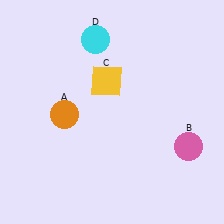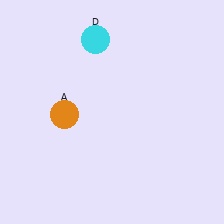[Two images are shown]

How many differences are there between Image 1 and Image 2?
There are 2 differences between the two images.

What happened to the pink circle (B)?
The pink circle (B) was removed in Image 2. It was in the bottom-right area of Image 1.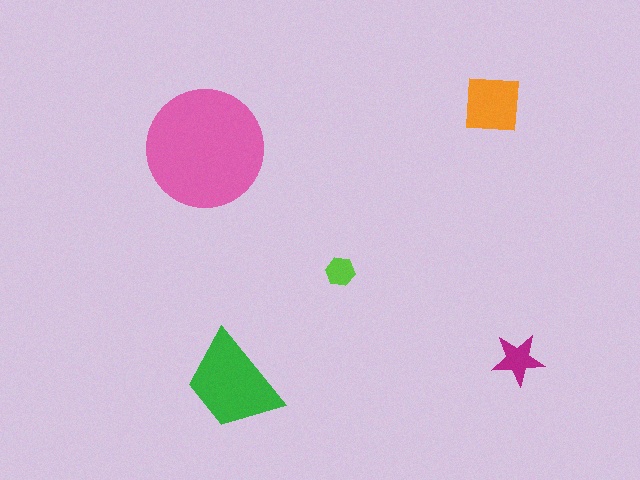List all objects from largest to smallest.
The pink circle, the green trapezoid, the orange square, the magenta star, the lime hexagon.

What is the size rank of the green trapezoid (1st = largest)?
2nd.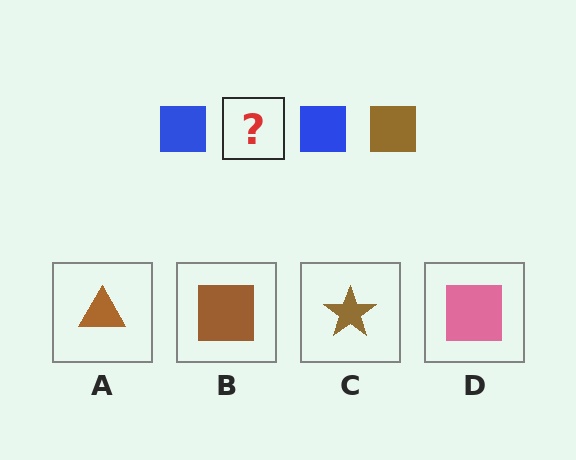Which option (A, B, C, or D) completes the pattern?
B.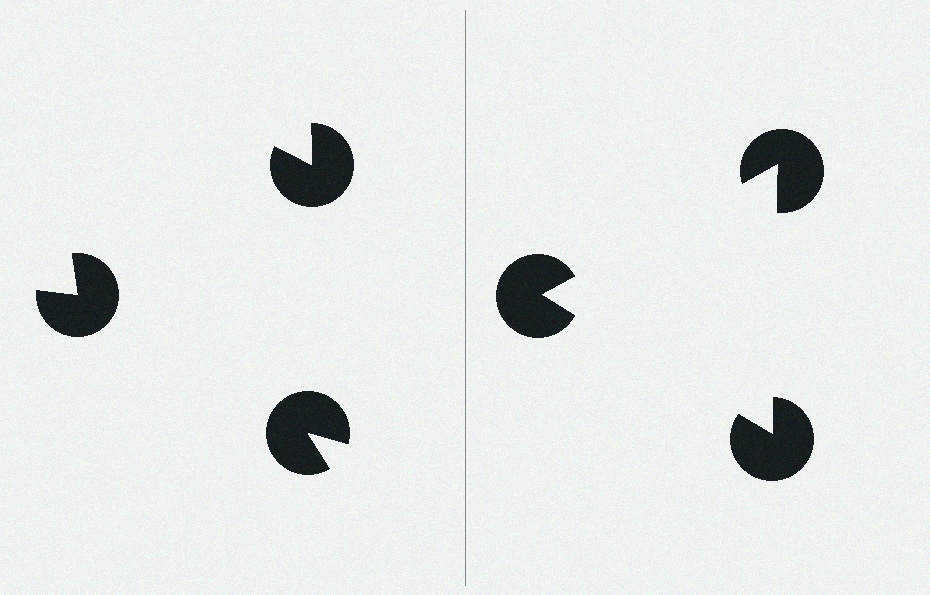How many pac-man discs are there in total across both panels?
6 — 3 on each side.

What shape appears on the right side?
An illusory triangle.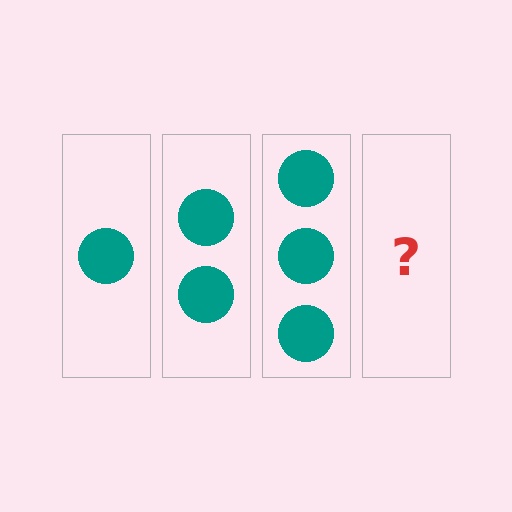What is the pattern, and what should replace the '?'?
The pattern is that each step adds one more circle. The '?' should be 4 circles.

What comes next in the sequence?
The next element should be 4 circles.